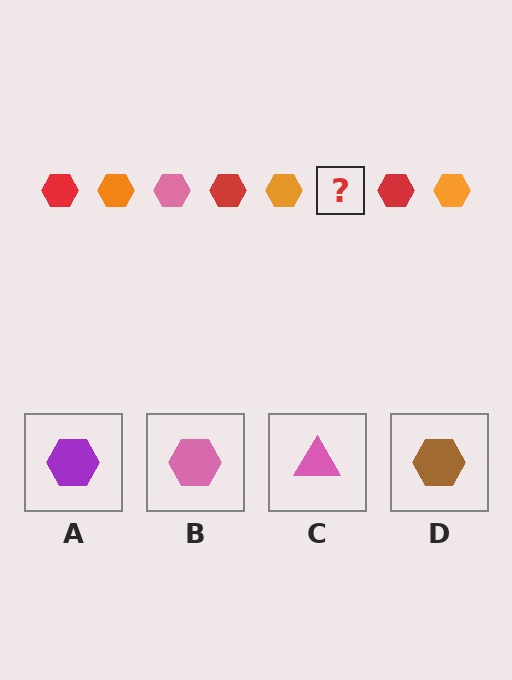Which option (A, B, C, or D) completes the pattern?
B.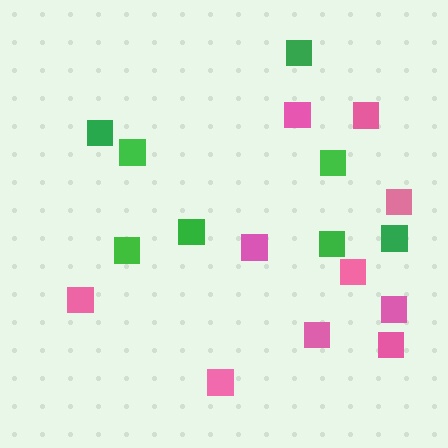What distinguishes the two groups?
There are 2 groups: one group of green squares (8) and one group of pink squares (10).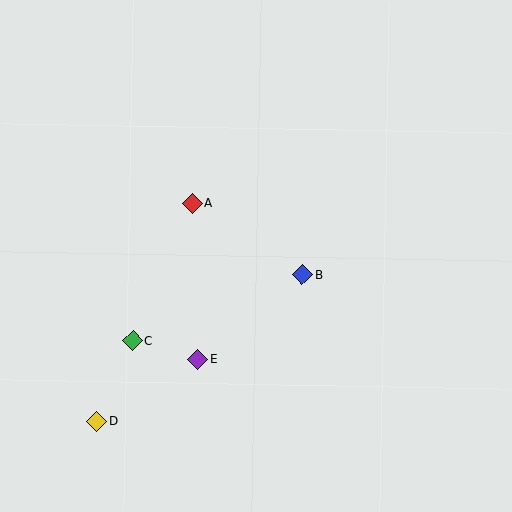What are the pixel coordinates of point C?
Point C is at (132, 340).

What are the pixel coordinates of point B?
Point B is at (302, 275).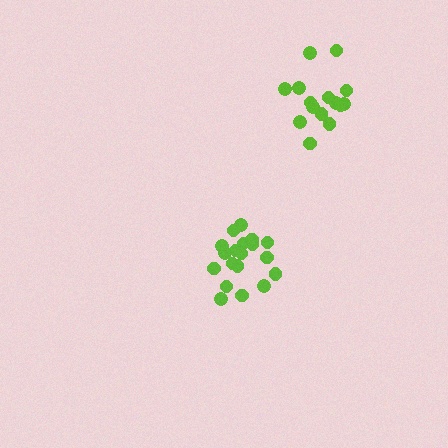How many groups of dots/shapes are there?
There are 2 groups.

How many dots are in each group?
Group 1: 15 dots, Group 2: 19 dots (34 total).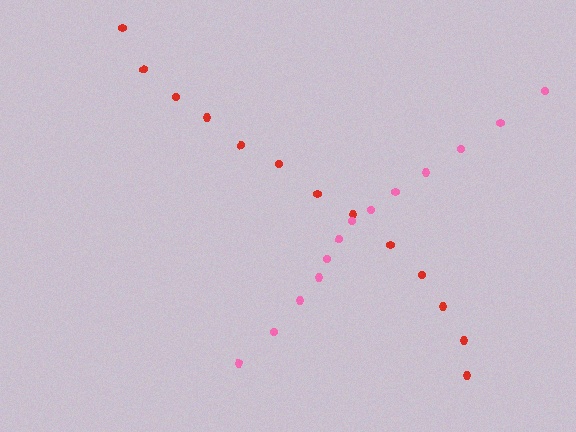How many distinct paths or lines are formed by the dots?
There are 2 distinct paths.